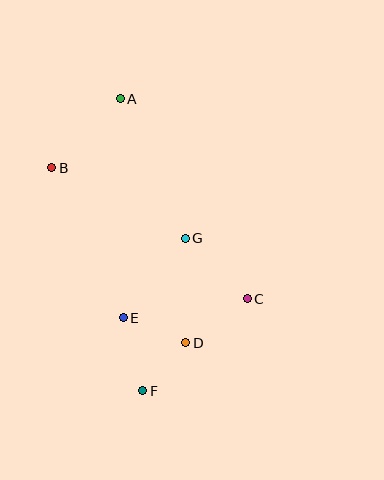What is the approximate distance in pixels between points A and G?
The distance between A and G is approximately 154 pixels.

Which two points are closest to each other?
Points D and F are closest to each other.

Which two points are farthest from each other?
Points A and F are farthest from each other.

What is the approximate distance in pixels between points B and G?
The distance between B and G is approximately 151 pixels.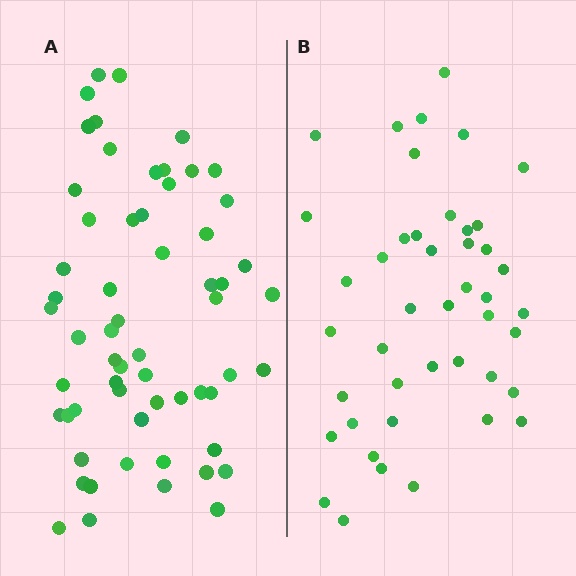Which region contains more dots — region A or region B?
Region A (the left region) has more dots.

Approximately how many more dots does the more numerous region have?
Region A has approximately 15 more dots than region B.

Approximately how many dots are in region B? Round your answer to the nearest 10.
About 40 dots. (The exact count is 44, which rounds to 40.)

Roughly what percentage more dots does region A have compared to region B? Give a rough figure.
About 35% more.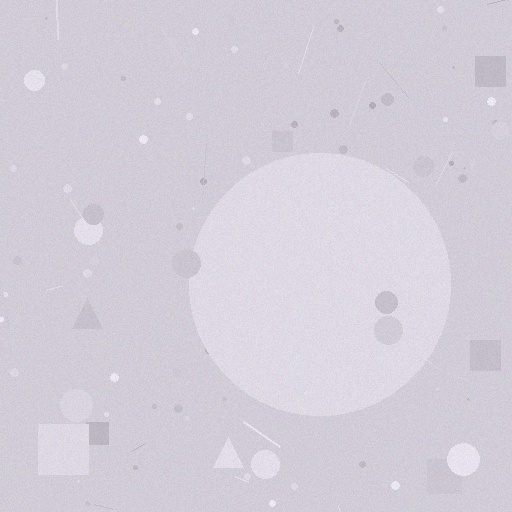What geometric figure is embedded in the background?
A circle is embedded in the background.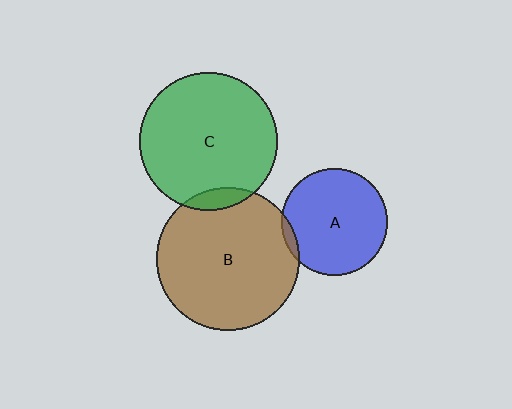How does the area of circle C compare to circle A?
Approximately 1.7 times.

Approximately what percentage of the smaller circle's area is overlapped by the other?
Approximately 5%.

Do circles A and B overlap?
Yes.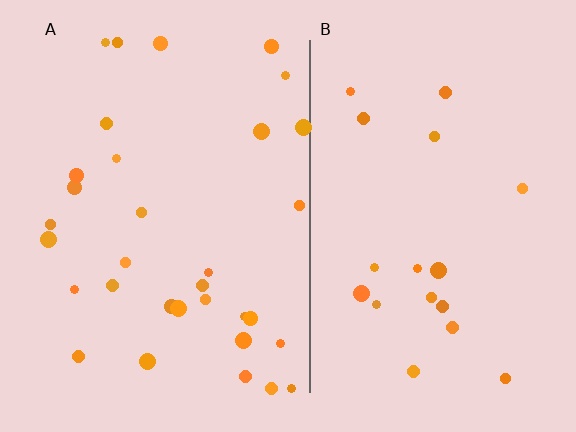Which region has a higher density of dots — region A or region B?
A (the left).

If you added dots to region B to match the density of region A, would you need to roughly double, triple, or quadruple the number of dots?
Approximately double.